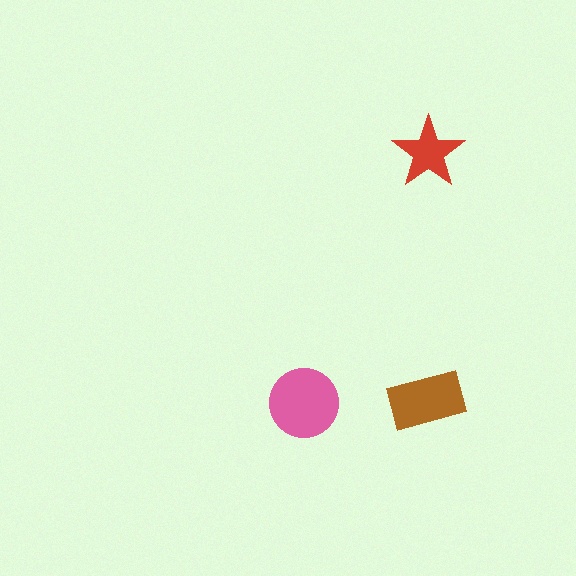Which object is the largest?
The pink circle.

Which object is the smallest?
The red star.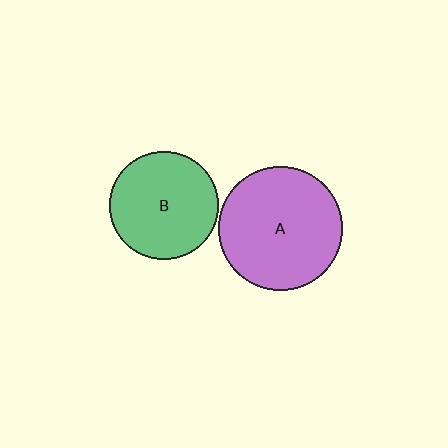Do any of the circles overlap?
No, none of the circles overlap.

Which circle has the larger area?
Circle A (purple).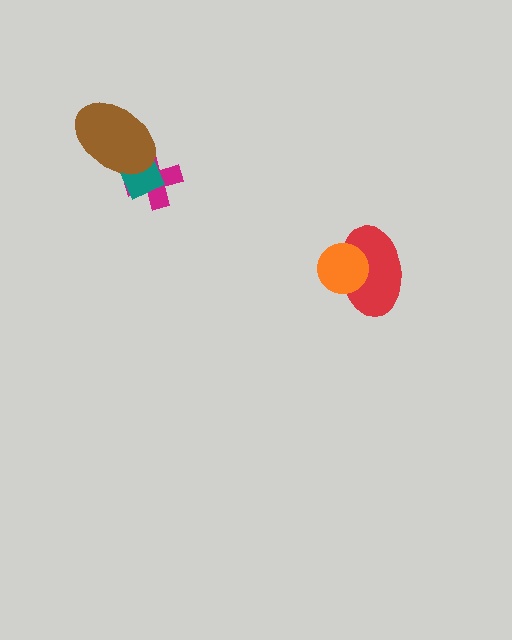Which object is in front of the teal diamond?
The brown ellipse is in front of the teal diamond.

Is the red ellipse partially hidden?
Yes, it is partially covered by another shape.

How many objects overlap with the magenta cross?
2 objects overlap with the magenta cross.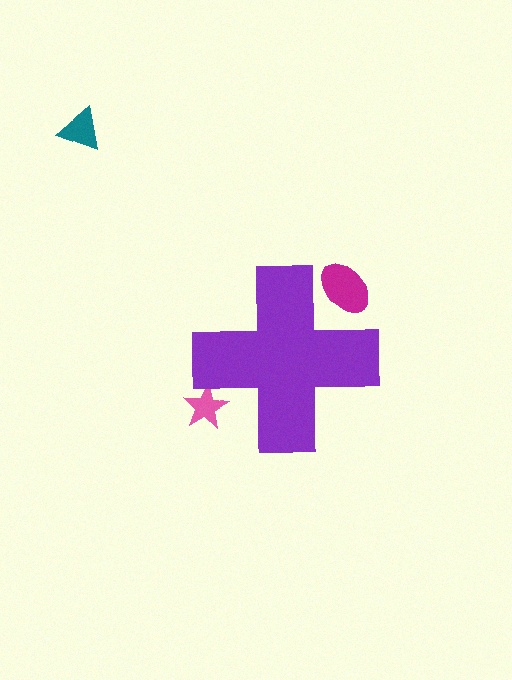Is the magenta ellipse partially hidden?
Yes, the magenta ellipse is partially hidden behind the purple cross.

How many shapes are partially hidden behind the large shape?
2 shapes are partially hidden.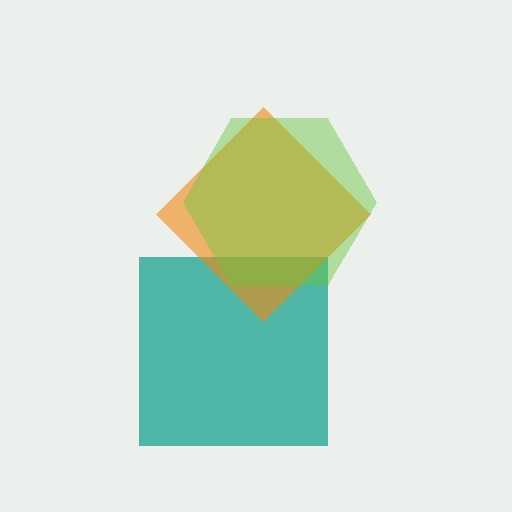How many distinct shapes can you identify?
There are 3 distinct shapes: a teal square, an orange diamond, a lime hexagon.